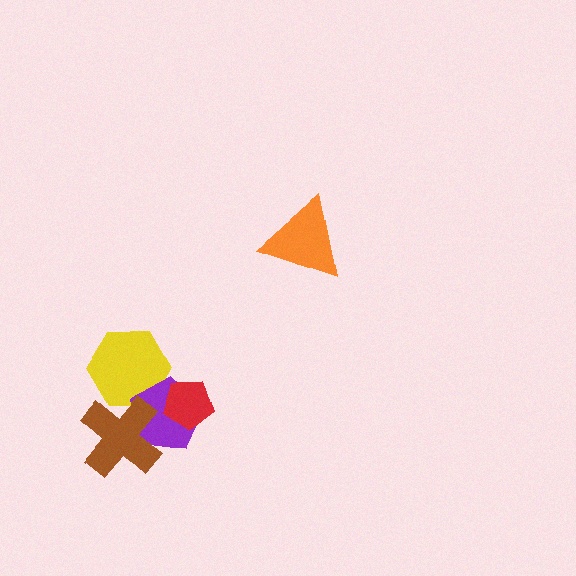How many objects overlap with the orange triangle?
0 objects overlap with the orange triangle.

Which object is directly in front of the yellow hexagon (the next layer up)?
The purple pentagon is directly in front of the yellow hexagon.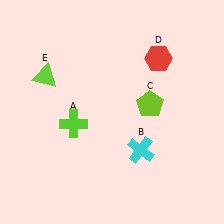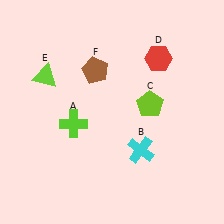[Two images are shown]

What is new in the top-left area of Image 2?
A brown pentagon (F) was added in the top-left area of Image 2.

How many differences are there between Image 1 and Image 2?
There is 1 difference between the two images.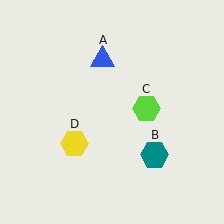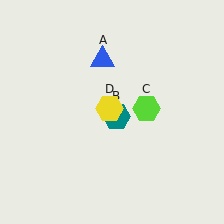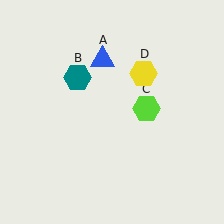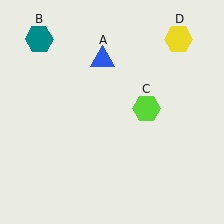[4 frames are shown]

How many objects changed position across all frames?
2 objects changed position: teal hexagon (object B), yellow hexagon (object D).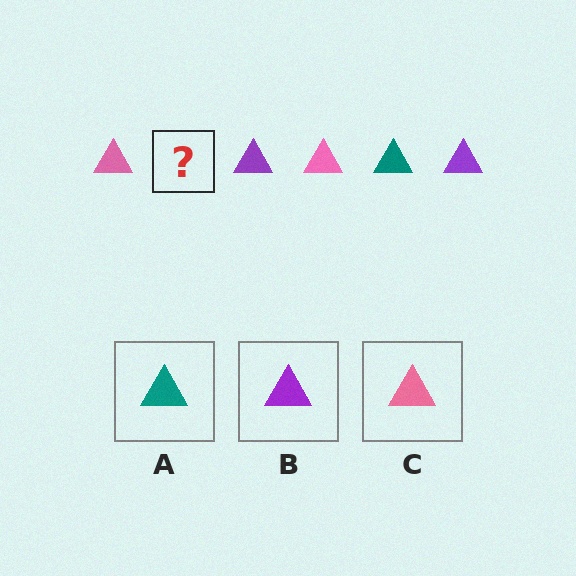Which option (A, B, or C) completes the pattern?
A.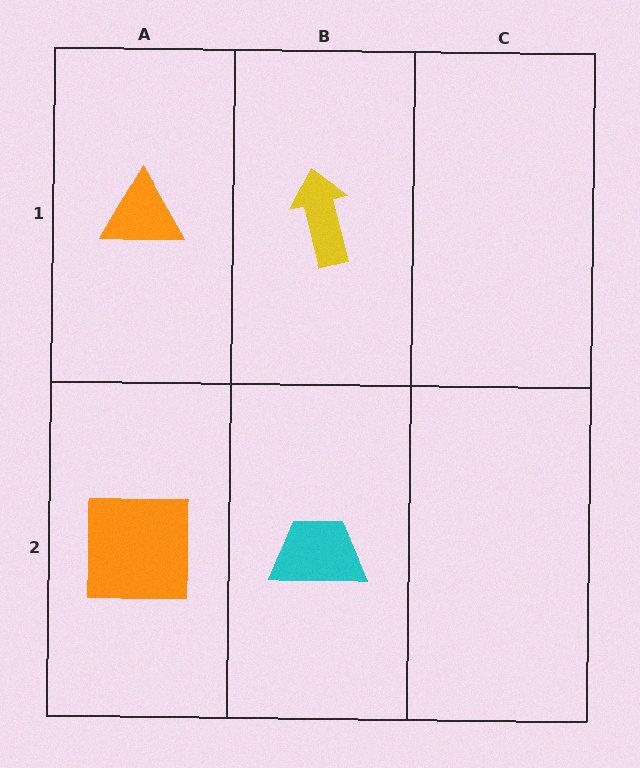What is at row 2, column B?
A cyan trapezoid.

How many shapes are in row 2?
2 shapes.